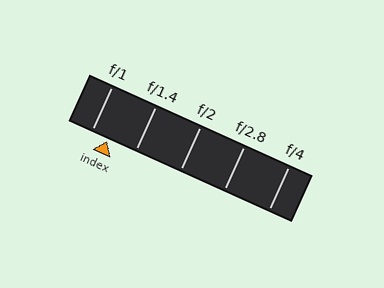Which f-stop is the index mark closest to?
The index mark is closest to f/1.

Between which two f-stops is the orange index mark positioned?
The index mark is between f/1 and f/1.4.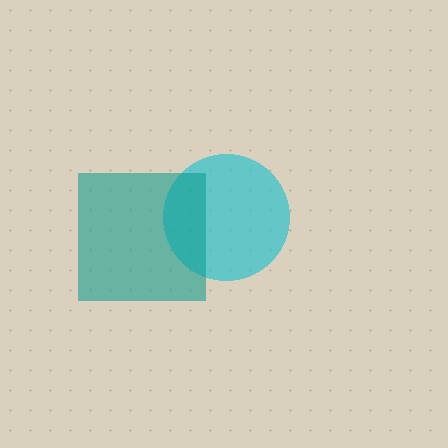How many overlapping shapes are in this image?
There are 2 overlapping shapes in the image.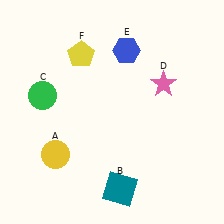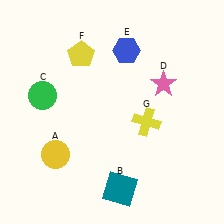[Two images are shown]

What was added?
A yellow cross (G) was added in Image 2.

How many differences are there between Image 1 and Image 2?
There is 1 difference between the two images.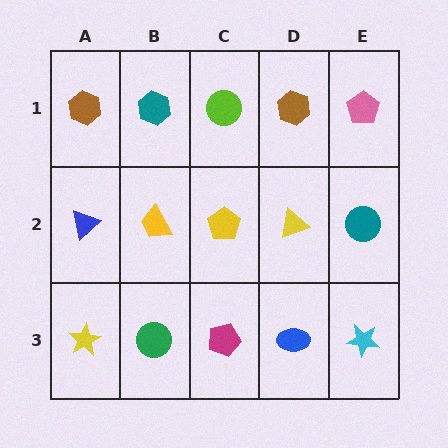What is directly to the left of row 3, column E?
A blue ellipse.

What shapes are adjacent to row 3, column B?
A yellow trapezoid (row 2, column B), a yellow star (row 3, column A), a magenta pentagon (row 3, column C).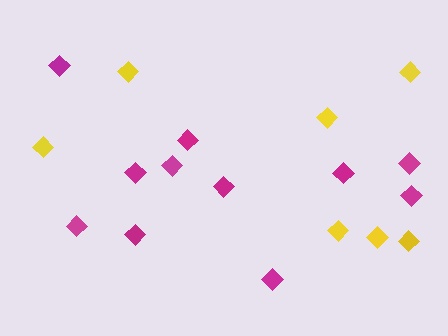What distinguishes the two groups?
There are 2 groups: one group of yellow diamonds (7) and one group of magenta diamonds (11).